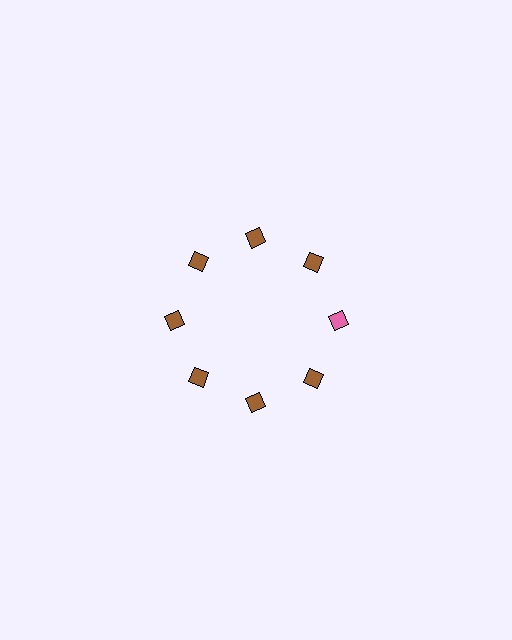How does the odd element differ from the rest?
It has a different color: pink instead of brown.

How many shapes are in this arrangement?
There are 8 shapes arranged in a ring pattern.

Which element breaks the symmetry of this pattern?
The pink diamond at roughly the 3 o'clock position breaks the symmetry. All other shapes are brown diamonds.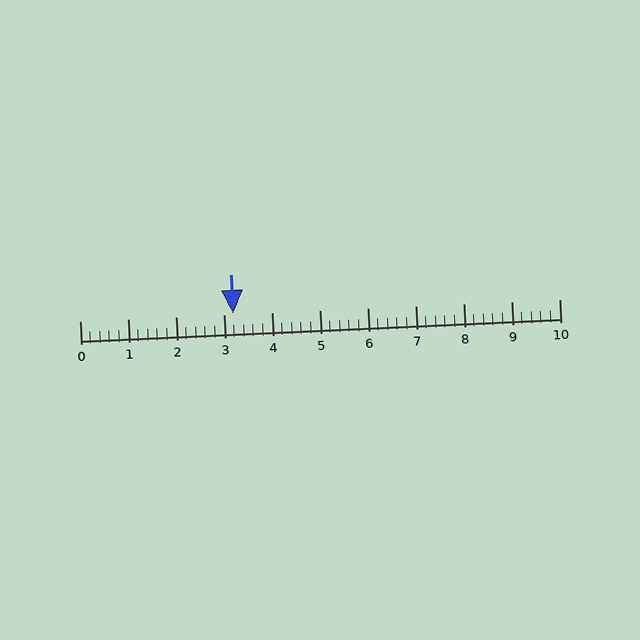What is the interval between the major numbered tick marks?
The major tick marks are spaced 1 units apart.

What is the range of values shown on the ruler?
The ruler shows values from 0 to 10.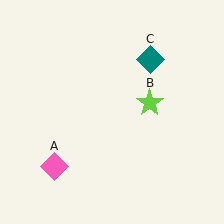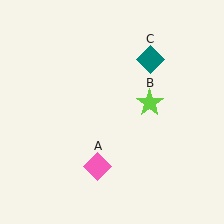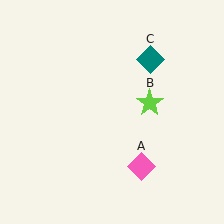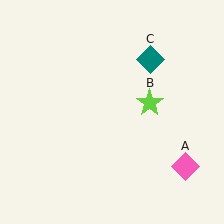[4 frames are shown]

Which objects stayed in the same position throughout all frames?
Lime star (object B) and teal diamond (object C) remained stationary.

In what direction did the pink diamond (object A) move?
The pink diamond (object A) moved right.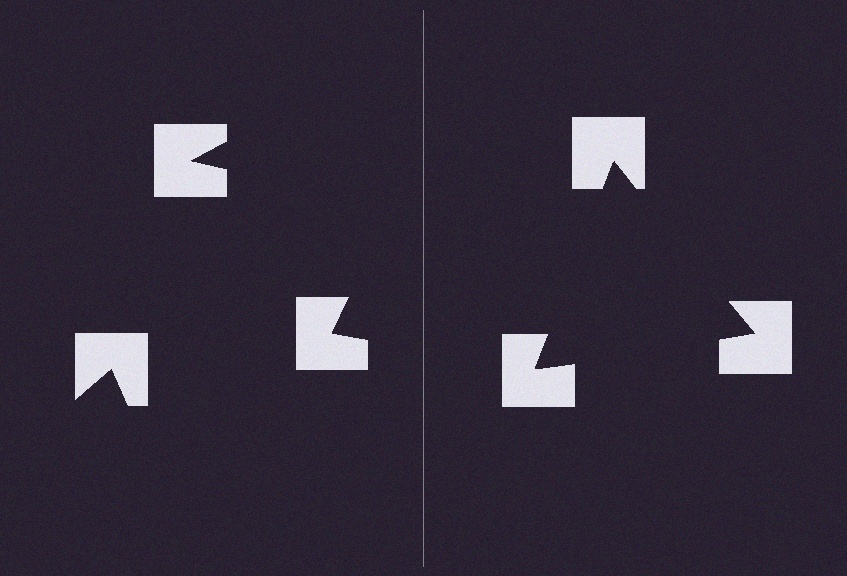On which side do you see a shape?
An illusory triangle appears on the right side. On the left side the wedge cuts are rotated, so no coherent shape forms.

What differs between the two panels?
The notched squares are positioned identically on both sides; only the wedge orientations differ. On the right they align to a triangle; on the left they are misaligned.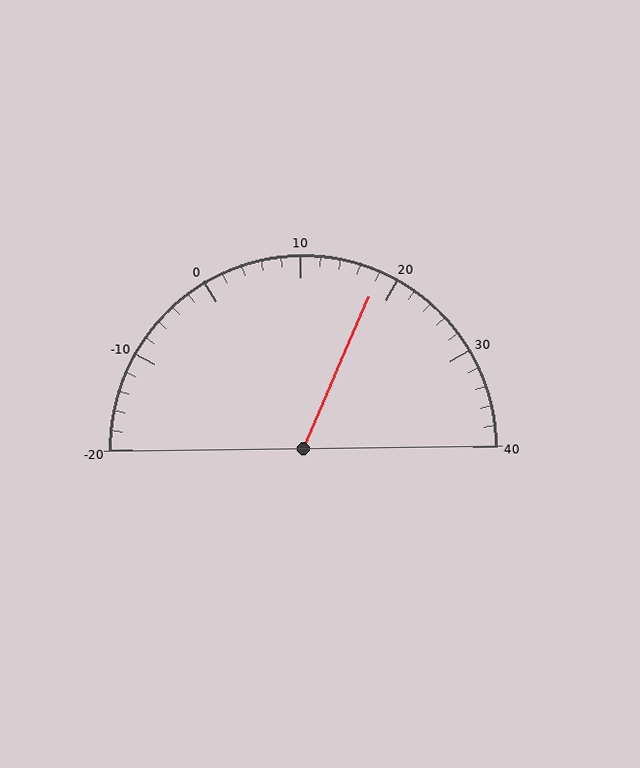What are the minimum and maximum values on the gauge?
The gauge ranges from -20 to 40.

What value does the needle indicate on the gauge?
The needle indicates approximately 18.